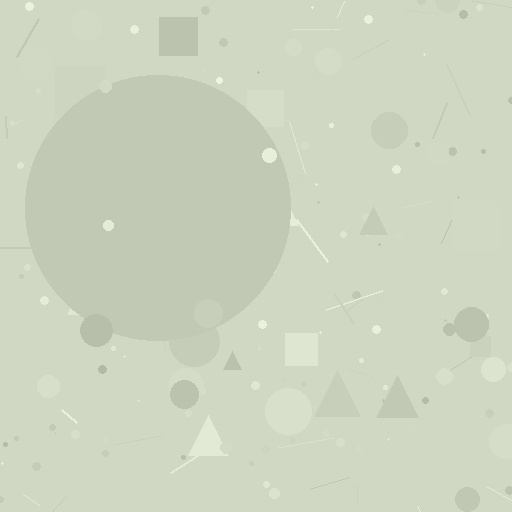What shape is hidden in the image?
A circle is hidden in the image.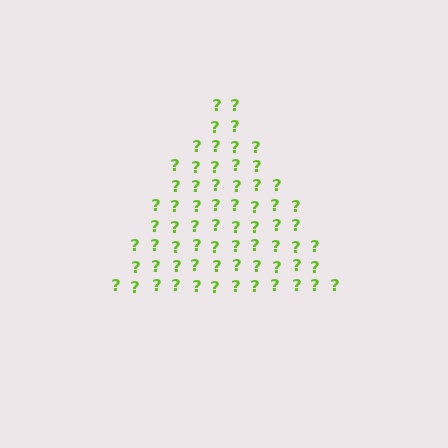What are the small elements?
The small elements are question marks.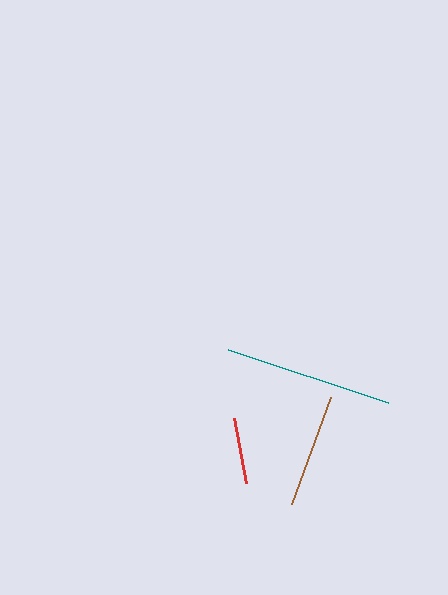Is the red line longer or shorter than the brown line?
The brown line is longer than the red line.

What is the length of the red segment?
The red segment is approximately 66 pixels long.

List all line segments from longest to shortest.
From longest to shortest: teal, brown, red.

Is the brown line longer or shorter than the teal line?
The teal line is longer than the brown line.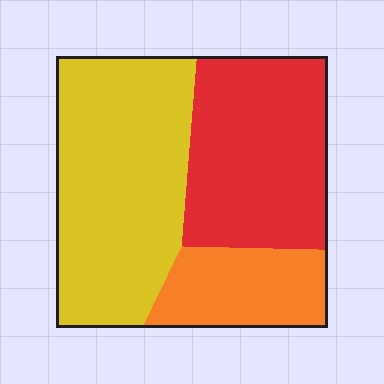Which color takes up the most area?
Yellow, at roughly 45%.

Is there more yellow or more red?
Yellow.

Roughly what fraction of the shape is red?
Red takes up between a quarter and a half of the shape.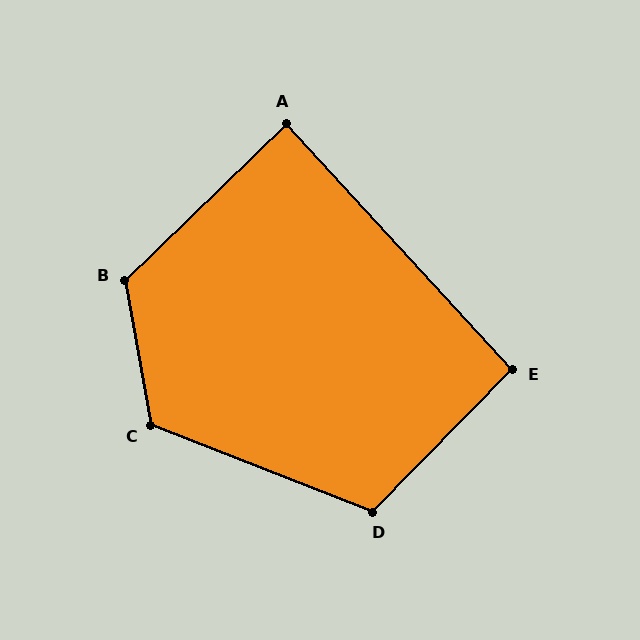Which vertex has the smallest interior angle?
A, at approximately 89 degrees.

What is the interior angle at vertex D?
Approximately 113 degrees (obtuse).